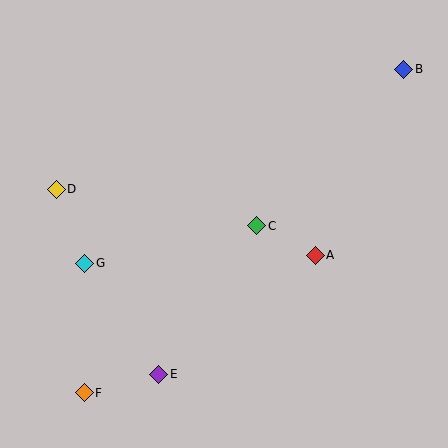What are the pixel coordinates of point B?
Point B is at (404, 69).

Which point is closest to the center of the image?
Point C at (257, 226) is closest to the center.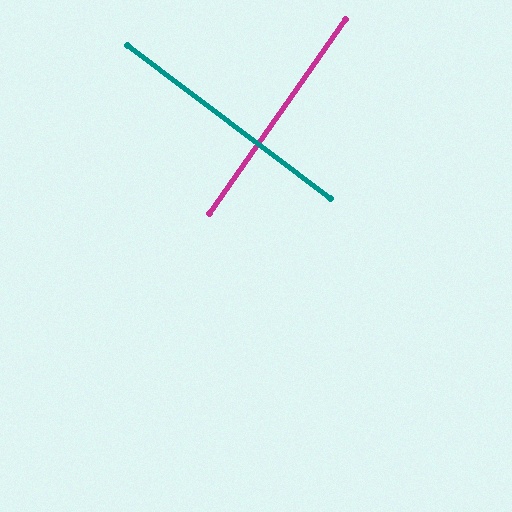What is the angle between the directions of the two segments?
Approximately 88 degrees.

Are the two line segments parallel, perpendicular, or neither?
Perpendicular — they meet at approximately 88°.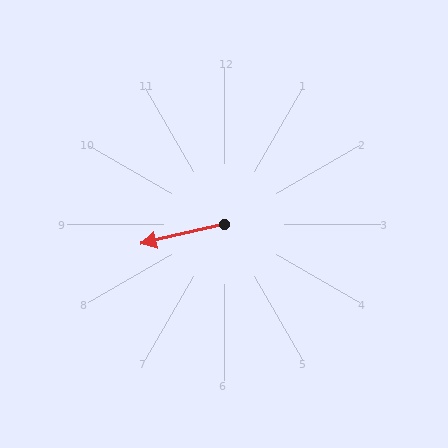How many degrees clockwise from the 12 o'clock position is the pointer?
Approximately 257 degrees.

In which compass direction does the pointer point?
West.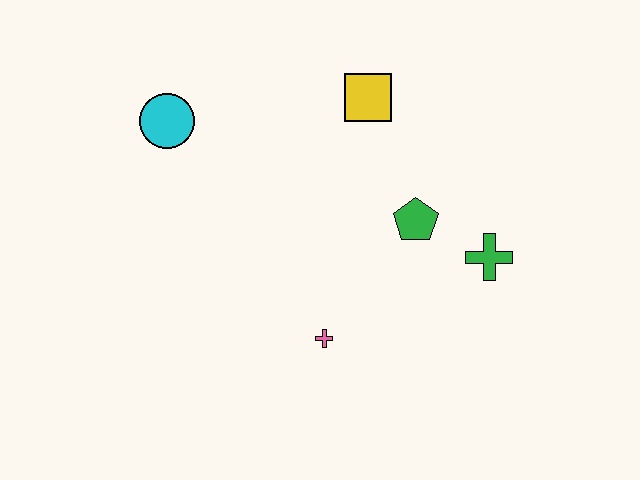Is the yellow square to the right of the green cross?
No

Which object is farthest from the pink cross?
The cyan circle is farthest from the pink cross.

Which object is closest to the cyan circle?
The yellow square is closest to the cyan circle.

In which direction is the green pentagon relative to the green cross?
The green pentagon is to the left of the green cross.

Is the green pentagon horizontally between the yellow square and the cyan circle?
No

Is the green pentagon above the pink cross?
Yes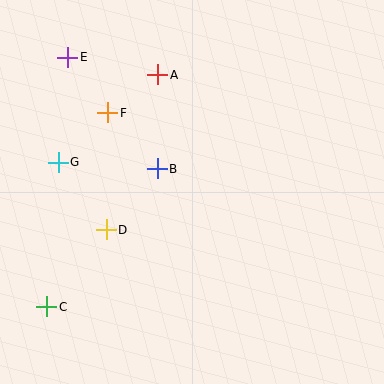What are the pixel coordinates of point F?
Point F is at (108, 113).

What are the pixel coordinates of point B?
Point B is at (157, 169).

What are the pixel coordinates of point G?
Point G is at (58, 162).